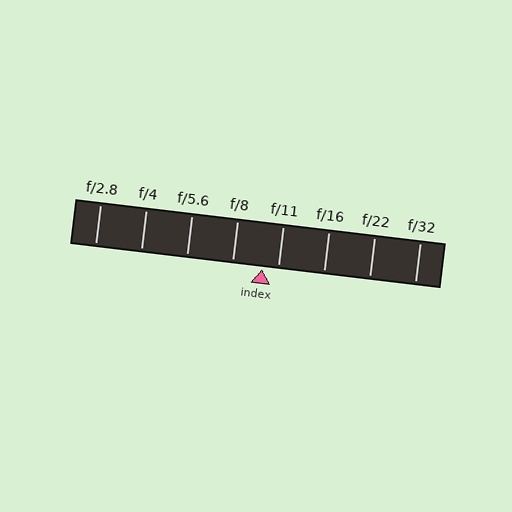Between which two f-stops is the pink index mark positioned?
The index mark is between f/8 and f/11.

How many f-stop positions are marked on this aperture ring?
There are 8 f-stop positions marked.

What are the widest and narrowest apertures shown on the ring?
The widest aperture shown is f/2.8 and the narrowest is f/32.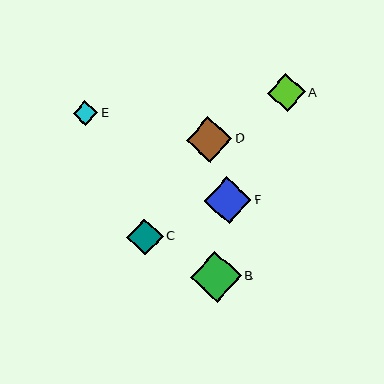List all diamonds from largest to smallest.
From largest to smallest: B, F, D, A, C, E.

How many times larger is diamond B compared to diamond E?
Diamond B is approximately 2.1 times the size of diamond E.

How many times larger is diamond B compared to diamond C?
Diamond B is approximately 1.4 times the size of diamond C.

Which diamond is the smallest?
Diamond E is the smallest with a size of approximately 24 pixels.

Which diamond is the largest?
Diamond B is the largest with a size of approximately 51 pixels.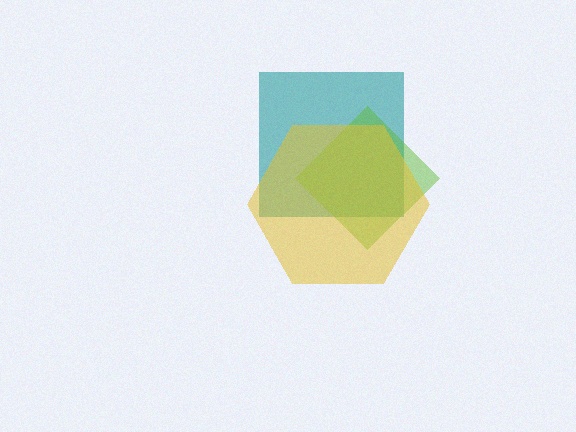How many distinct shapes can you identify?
There are 3 distinct shapes: a teal square, a lime diamond, a yellow hexagon.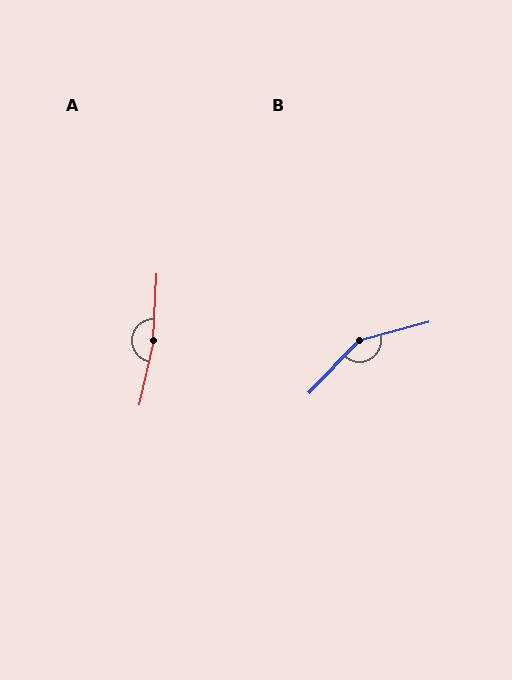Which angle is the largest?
A, at approximately 170 degrees.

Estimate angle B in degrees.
Approximately 149 degrees.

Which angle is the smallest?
B, at approximately 149 degrees.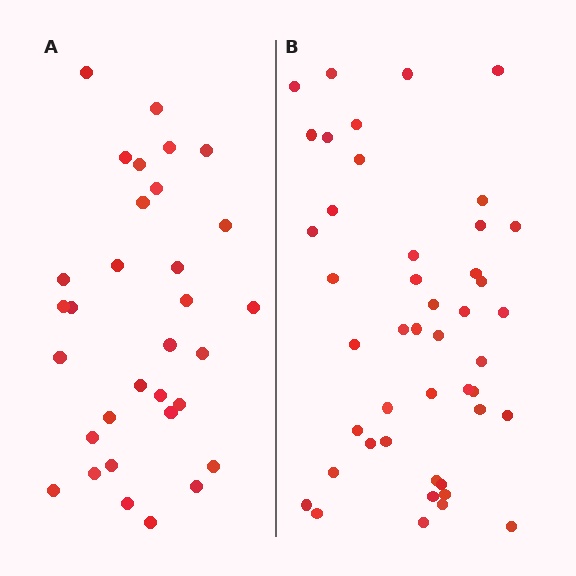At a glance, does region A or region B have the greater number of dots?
Region B (the right region) has more dots.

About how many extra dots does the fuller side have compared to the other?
Region B has approximately 15 more dots than region A.